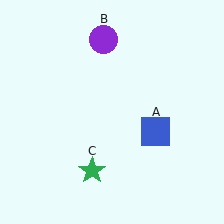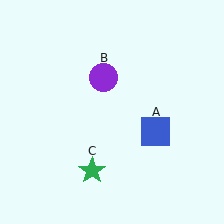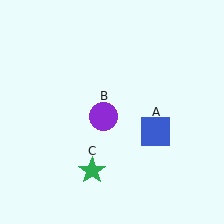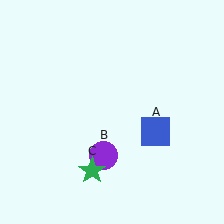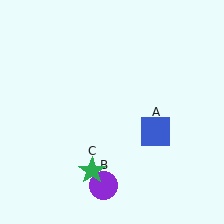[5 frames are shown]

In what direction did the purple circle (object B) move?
The purple circle (object B) moved down.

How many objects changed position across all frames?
1 object changed position: purple circle (object B).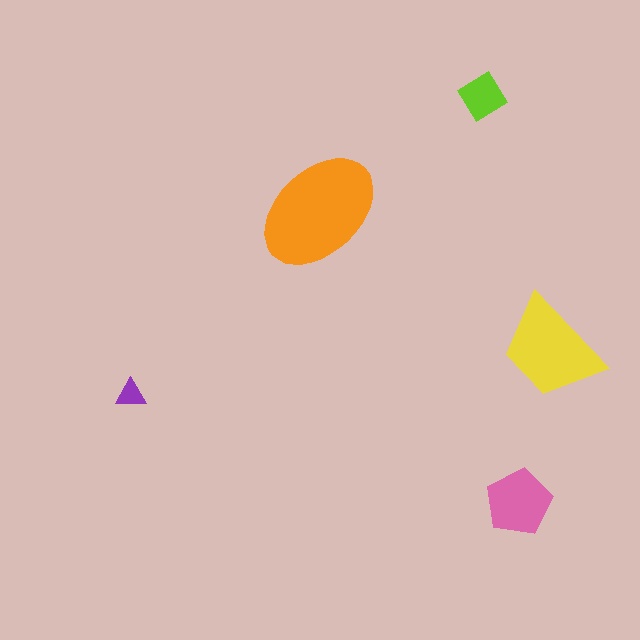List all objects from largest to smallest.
The orange ellipse, the yellow trapezoid, the pink pentagon, the lime diamond, the purple triangle.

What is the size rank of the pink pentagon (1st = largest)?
3rd.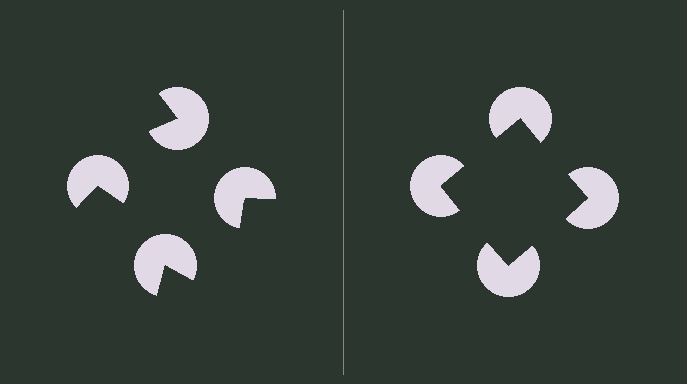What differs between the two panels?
The pac-man discs are positioned identically on both sides; only the wedge orientations differ. On the right they align to a square; on the left they are misaligned.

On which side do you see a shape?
An illusory square appears on the right side. On the left side the wedge cuts are rotated, so no coherent shape forms.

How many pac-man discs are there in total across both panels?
8 — 4 on each side.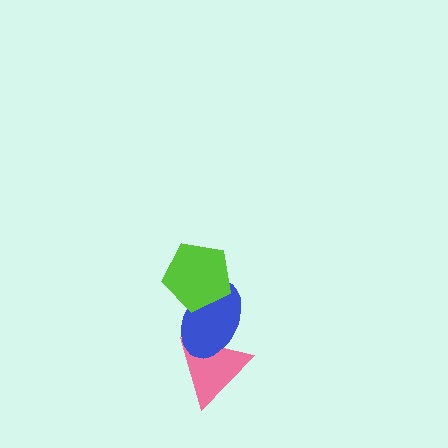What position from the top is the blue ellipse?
The blue ellipse is 2nd from the top.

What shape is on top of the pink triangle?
The blue ellipse is on top of the pink triangle.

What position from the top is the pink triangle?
The pink triangle is 3rd from the top.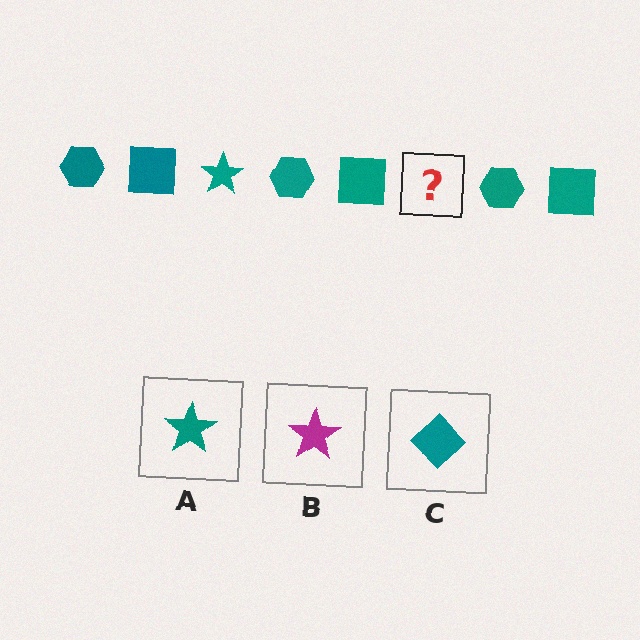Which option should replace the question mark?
Option A.